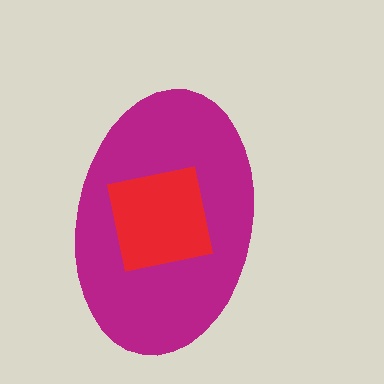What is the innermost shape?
The red square.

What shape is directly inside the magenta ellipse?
The red square.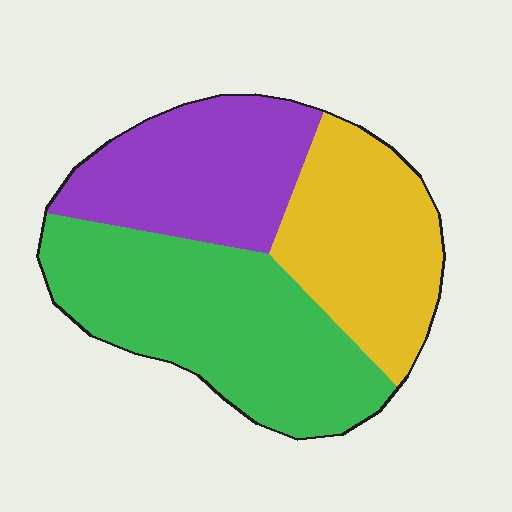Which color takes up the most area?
Green, at roughly 45%.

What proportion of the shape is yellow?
Yellow covers 29% of the shape.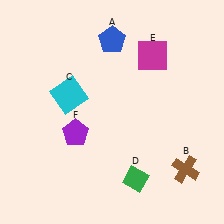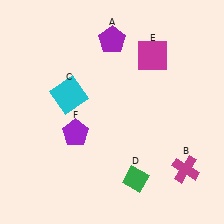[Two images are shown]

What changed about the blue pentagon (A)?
In Image 1, A is blue. In Image 2, it changed to purple.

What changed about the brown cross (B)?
In Image 1, B is brown. In Image 2, it changed to magenta.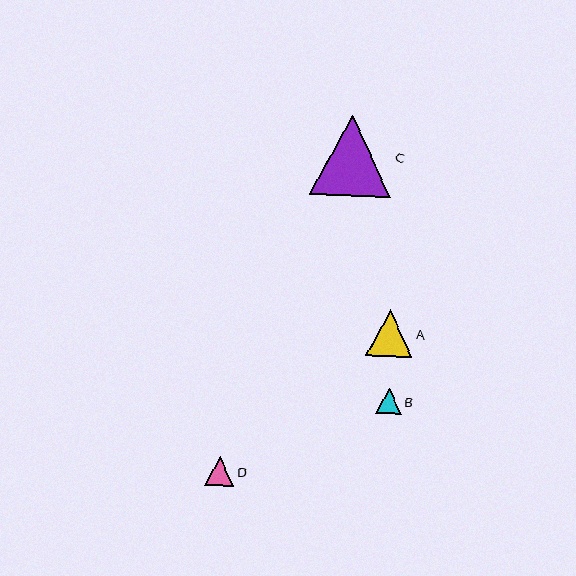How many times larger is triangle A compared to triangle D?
Triangle A is approximately 1.6 times the size of triangle D.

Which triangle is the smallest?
Triangle B is the smallest with a size of approximately 25 pixels.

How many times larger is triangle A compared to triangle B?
Triangle A is approximately 1.8 times the size of triangle B.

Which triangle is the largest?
Triangle C is the largest with a size of approximately 81 pixels.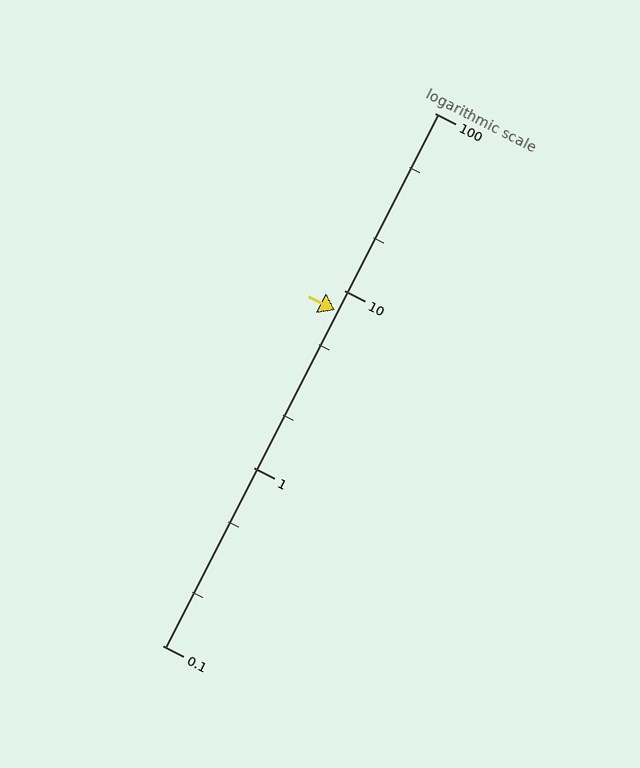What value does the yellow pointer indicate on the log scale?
The pointer indicates approximately 7.7.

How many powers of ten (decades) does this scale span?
The scale spans 3 decades, from 0.1 to 100.